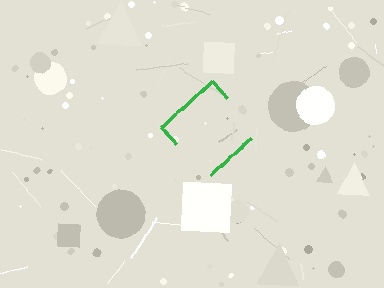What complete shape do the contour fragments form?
The contour fragments form a diamond.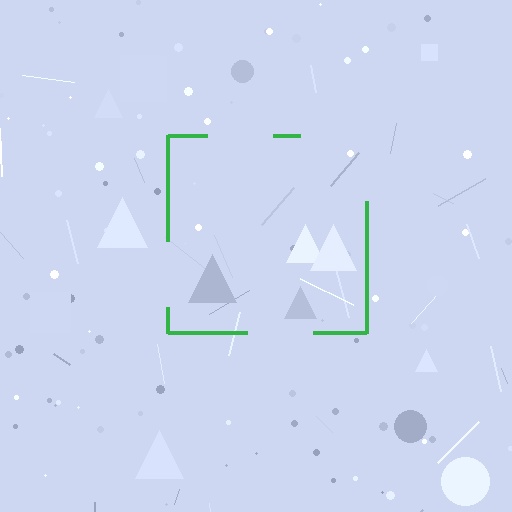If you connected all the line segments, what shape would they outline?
They would outline a square.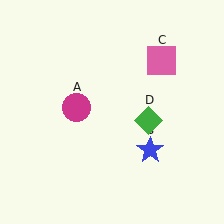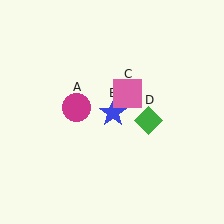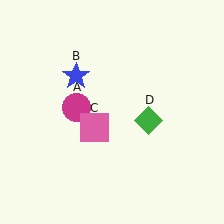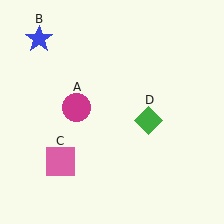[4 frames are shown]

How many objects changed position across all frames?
2 objects changed position: blue star (object B), pink square (object C).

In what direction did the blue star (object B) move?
The blue star (object B) moved up and to the left.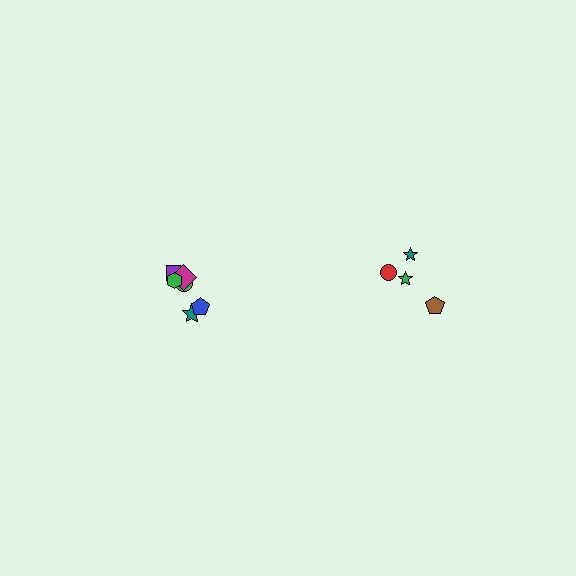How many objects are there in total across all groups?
There are 10 objects.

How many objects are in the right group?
There are 4 objects.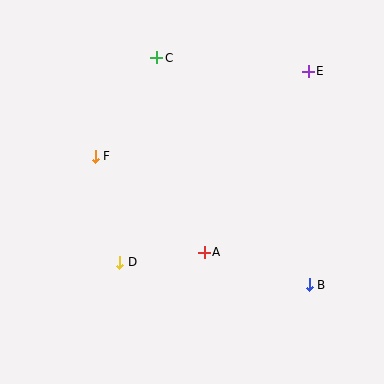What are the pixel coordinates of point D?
Point D is at (120, 262).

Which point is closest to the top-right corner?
Point E is closest to the top-right corner.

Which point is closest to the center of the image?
Point A at (204, 252) is closest to the center.